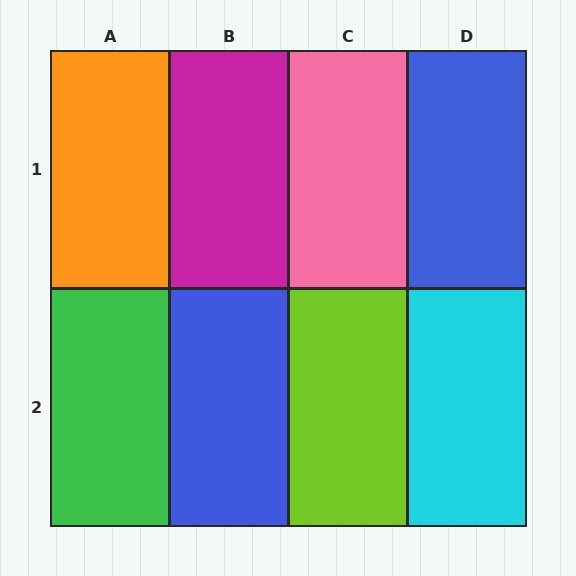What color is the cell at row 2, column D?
Cyan.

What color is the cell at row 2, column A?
Green.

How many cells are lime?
1 cell is lime.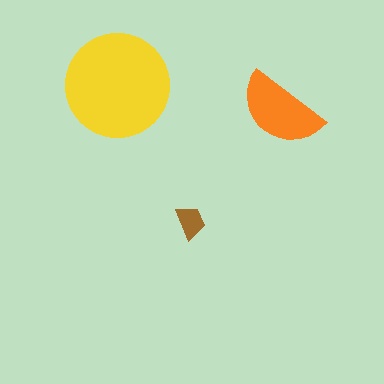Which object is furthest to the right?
The orange semicircle is rightmost.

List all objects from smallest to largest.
The brown trapezoid, the orange semicircle, the yellow circle.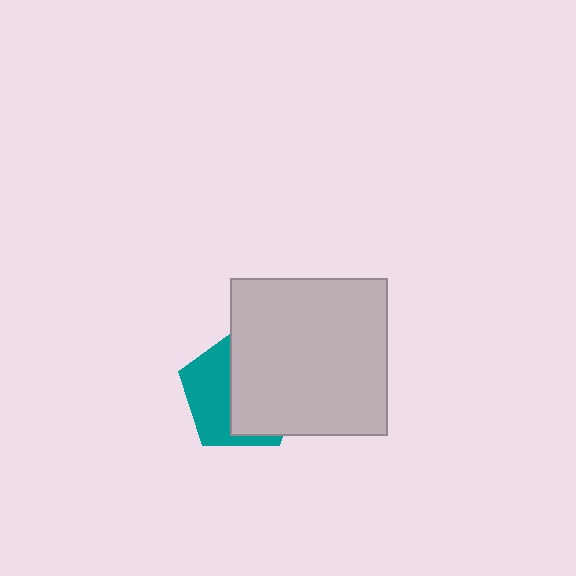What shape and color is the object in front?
The object in front is a light gray square.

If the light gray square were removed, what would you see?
You would see the complete teal pentagon.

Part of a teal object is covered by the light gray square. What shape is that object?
It is a pentagon.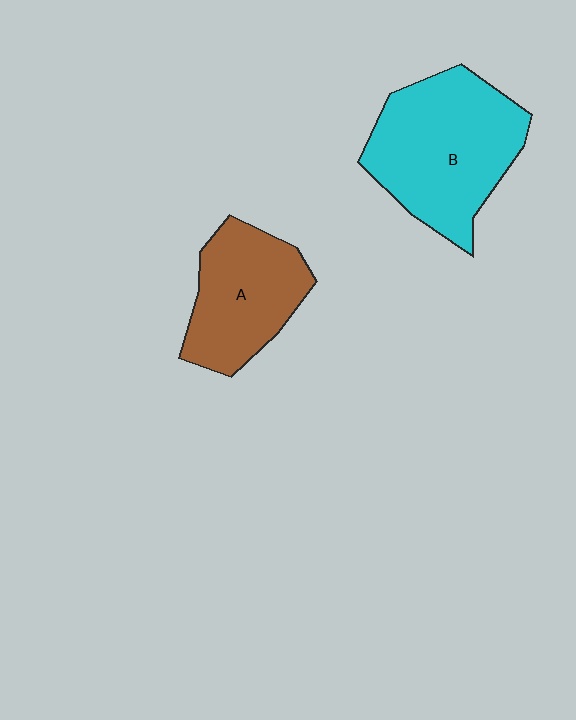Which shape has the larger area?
Shape B (cyan).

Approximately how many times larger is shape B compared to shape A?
Approximately 1.4 times.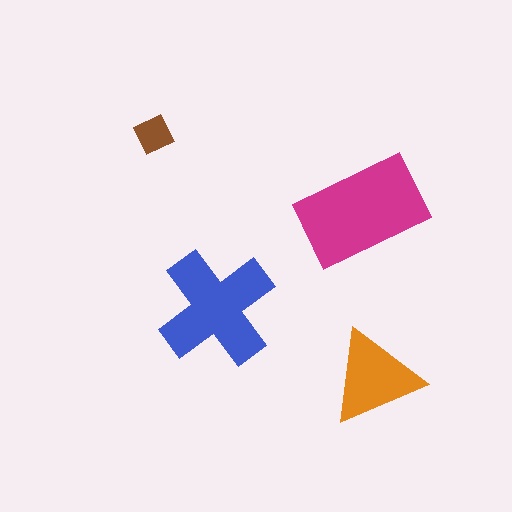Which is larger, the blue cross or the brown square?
The blue cross.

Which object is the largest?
The magenta rectangle.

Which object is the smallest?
The brown square.